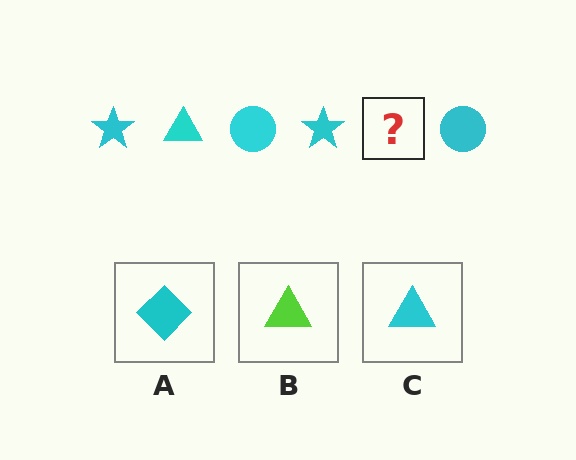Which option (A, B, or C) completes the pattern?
C.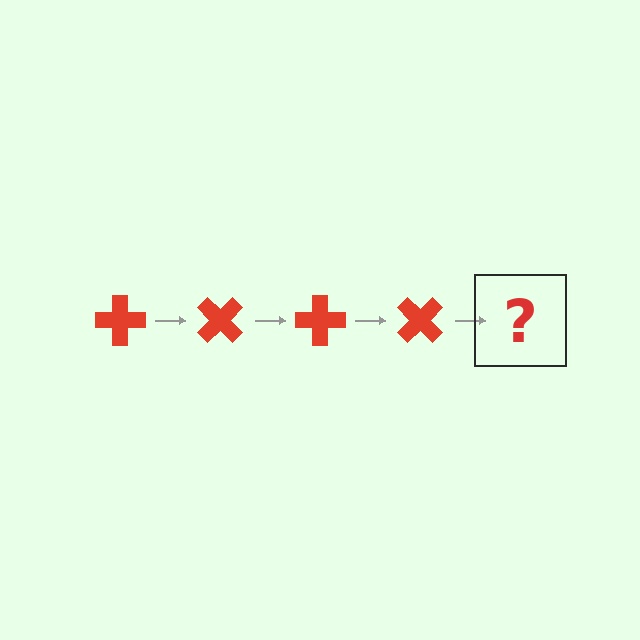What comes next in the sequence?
The next element should be a red cross rotated 180 degrees.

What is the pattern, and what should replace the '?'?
The pattern is that the cross rotates 45 degrees each step. The '?' should be a red cross rotated 180 degrees.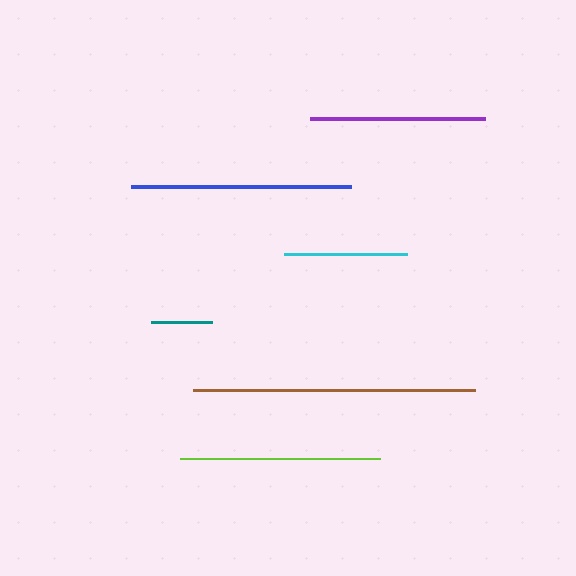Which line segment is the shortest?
The teal line is the shortest at approximately 61 pixels.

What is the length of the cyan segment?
The cyan segment is approximately 122 pixels long.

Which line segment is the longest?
The brown line is the longest at approximately 283 pixels.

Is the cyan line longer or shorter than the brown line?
The brown line is longer than the cyan line.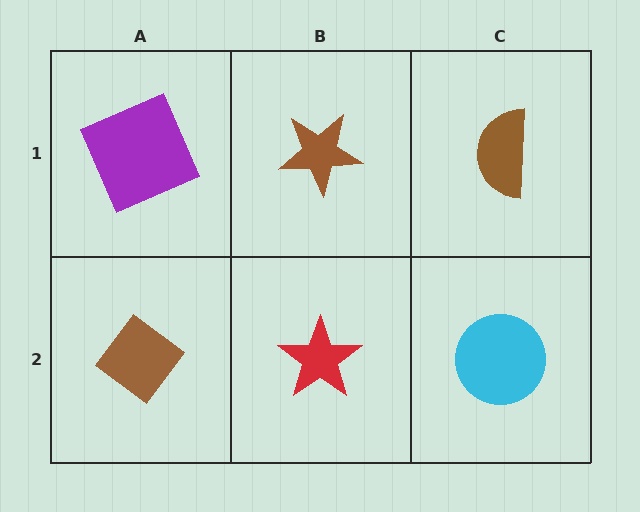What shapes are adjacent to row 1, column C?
A cyan circle (row 2, column C), a brown star (row 1, column B).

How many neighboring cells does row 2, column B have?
3.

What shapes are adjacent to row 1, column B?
A red star (row 2, column B), a purple square (row 1, column A), a brown semicircle (row 1, column C).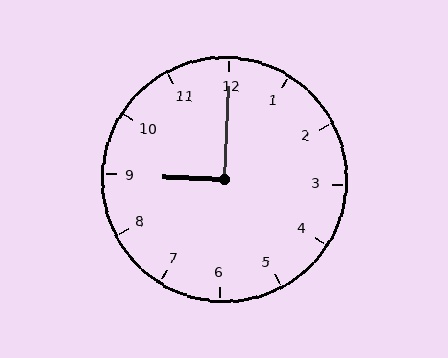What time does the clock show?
9:00.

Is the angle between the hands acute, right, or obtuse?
It is right.